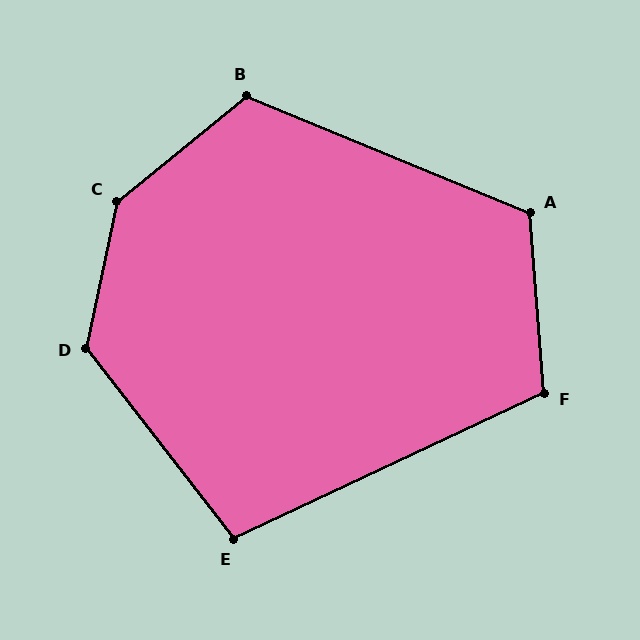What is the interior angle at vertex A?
Approximately 117 degrees (obtuse).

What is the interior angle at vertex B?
Approximately 119 degrees (obtuse).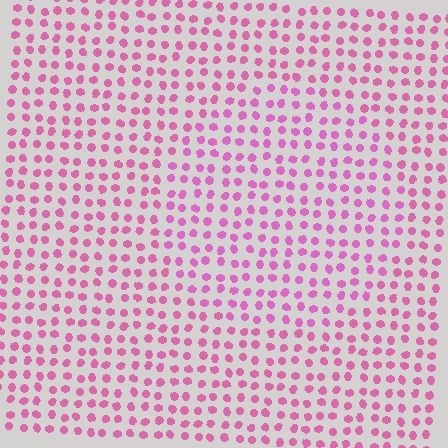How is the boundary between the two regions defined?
The boundary is defined purely by a slight shift in hue (about 13 degrees). Spacing, size, and orientation are identical on both sides.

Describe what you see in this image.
The image is filled with small pink elements in a uniform arrangement. A circle-shaped region is visible where the elements are tinted to a slightly different hue, forming a subtle color boundary.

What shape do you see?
I see a circle.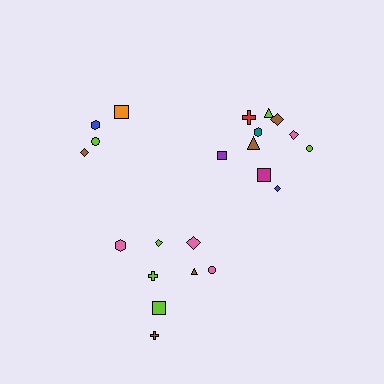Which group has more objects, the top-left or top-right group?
The top-right group.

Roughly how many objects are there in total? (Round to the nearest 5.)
Roughly 20 objects in total.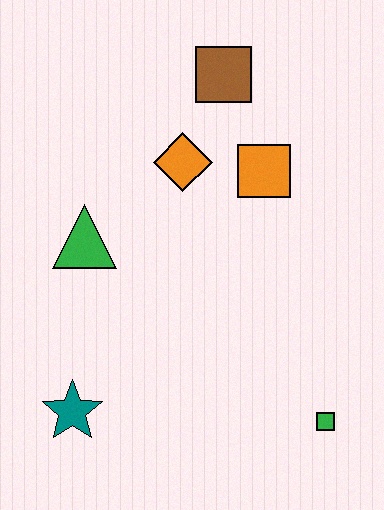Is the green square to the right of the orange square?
Yes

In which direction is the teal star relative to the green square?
The teal star is to the left of the green square.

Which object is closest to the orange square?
The orange diamond is closest to the orange square.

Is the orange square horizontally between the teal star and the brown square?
No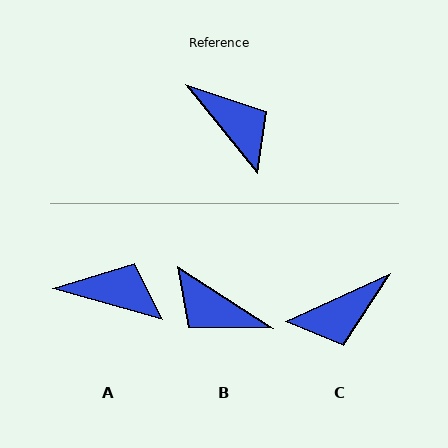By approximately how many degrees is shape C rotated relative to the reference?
Approximately 105 degrees clockwise.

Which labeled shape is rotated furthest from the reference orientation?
B, about 162 degrees away.